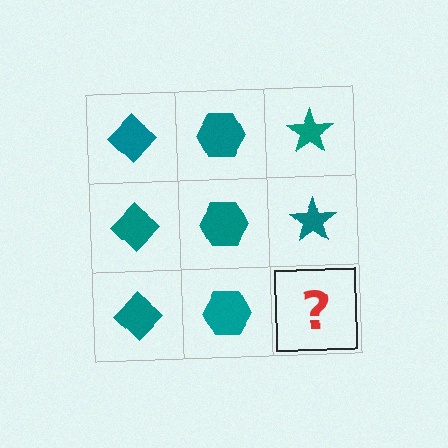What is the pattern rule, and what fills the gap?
The rule is that each column has a consistent shape. The gap should be filled with a teal star.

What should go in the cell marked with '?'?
The missing cell should contain a teal star.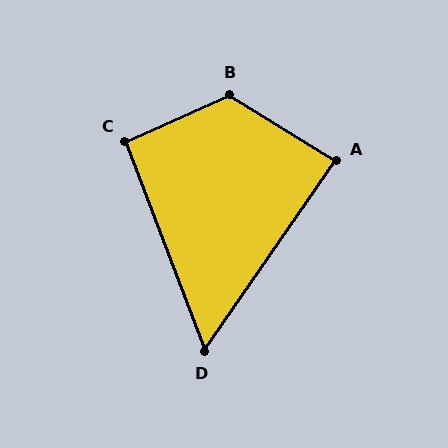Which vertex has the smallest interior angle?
D, at approximately 55 degrees.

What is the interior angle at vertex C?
Approximately 93 degrees (approximately right).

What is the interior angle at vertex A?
Approximately 87 degrees (approximately right).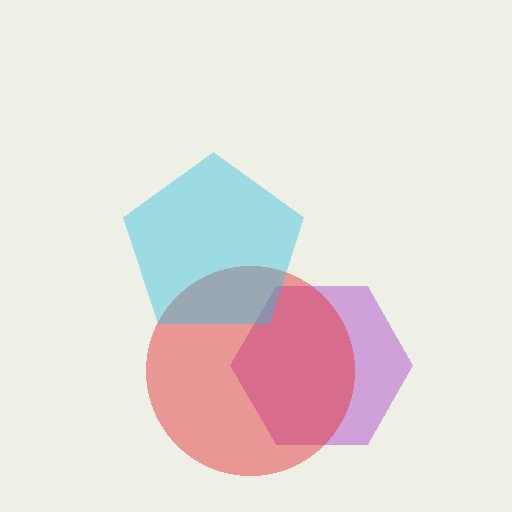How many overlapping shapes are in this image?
There are 3 overlapping shapes in the image.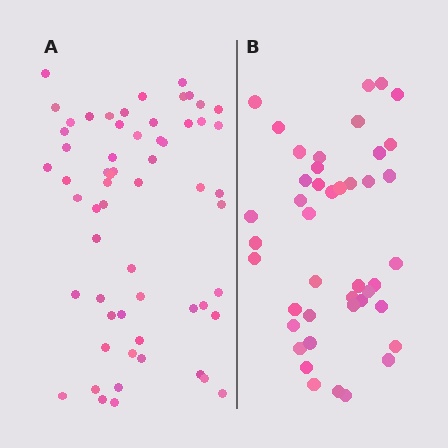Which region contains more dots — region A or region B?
Region A (the left region) has more dots.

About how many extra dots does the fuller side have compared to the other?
Region A has approximately 15 more dots than region B.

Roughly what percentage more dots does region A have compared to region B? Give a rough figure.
About 40% more.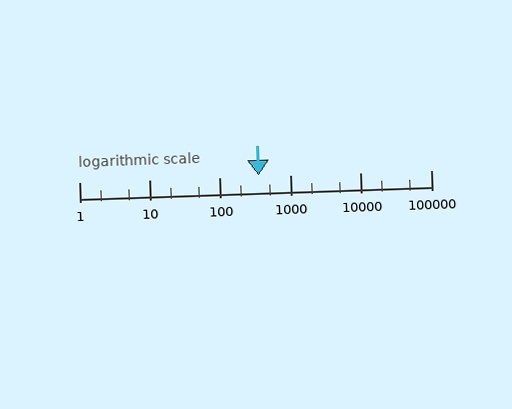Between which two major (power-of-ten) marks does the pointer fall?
The pointer is between 100 and 1000.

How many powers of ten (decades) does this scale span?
The scale spans 5 decades, from 1 to 100000.